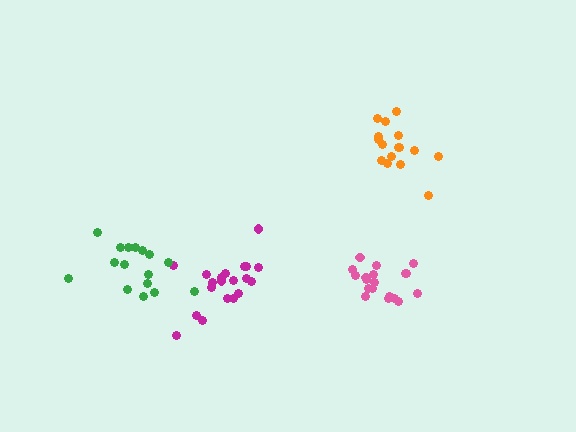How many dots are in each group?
Group 1: 20 dots, Group 2: 16 dots, Group 3: 16 dots, Group 4: 19 dots (71 total).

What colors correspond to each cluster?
The clusters are colored: magenta, green, orange, pink.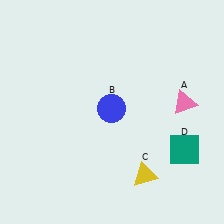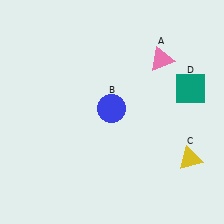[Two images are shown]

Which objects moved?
The objects that moved are: the pink triangle (A), the yellow triangle (C), the teal square (D).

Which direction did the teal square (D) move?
The teal square (D) moved up.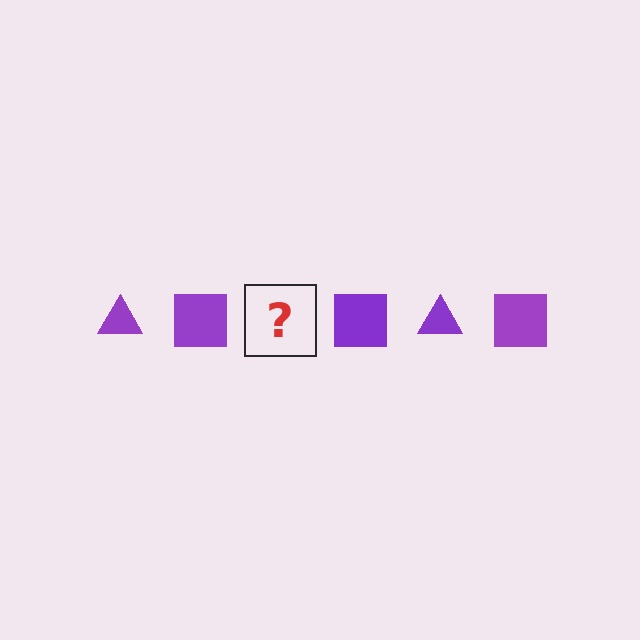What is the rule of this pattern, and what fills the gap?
The rule is that the pattern cycles through triangle, square shapes in purple. The gap should be filled with a purple triangle.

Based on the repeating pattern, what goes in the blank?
The blank should be a purple triangle.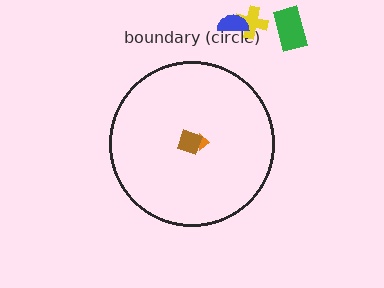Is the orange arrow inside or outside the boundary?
Inside.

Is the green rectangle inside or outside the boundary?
Outside.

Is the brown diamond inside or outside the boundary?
Inside.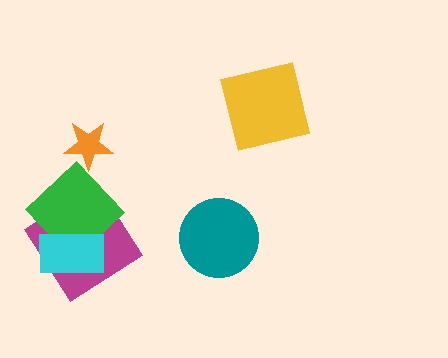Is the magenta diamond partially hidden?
Yes, it is partially covered by another shape.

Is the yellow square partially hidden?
No, no other shape covers it.